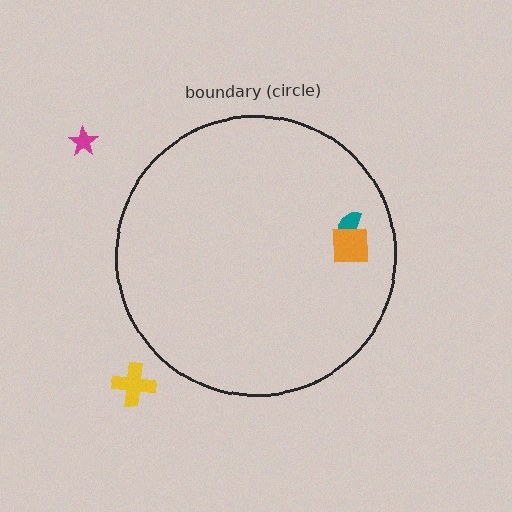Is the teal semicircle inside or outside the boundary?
Inside.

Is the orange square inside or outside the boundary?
Inside.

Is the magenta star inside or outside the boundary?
Outside.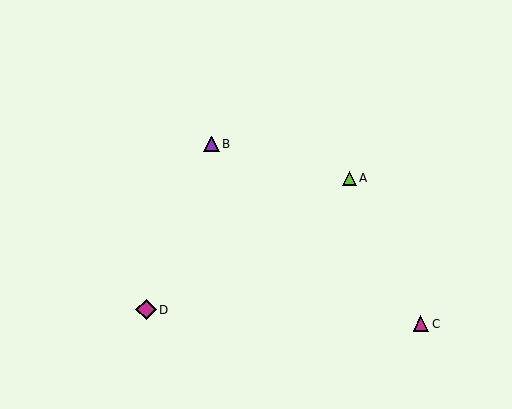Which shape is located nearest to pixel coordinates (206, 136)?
The purple triangle (labeled B) at (211, 144) is nearest to that location.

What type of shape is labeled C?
Shape C is a magenta triangle.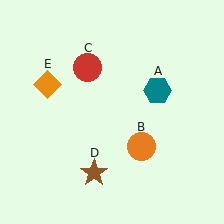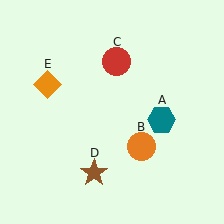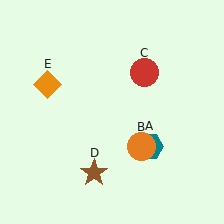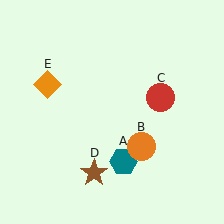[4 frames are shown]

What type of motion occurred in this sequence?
The teal hexagon (object A), red circle (object C) rotated clockwise around the center of the scene.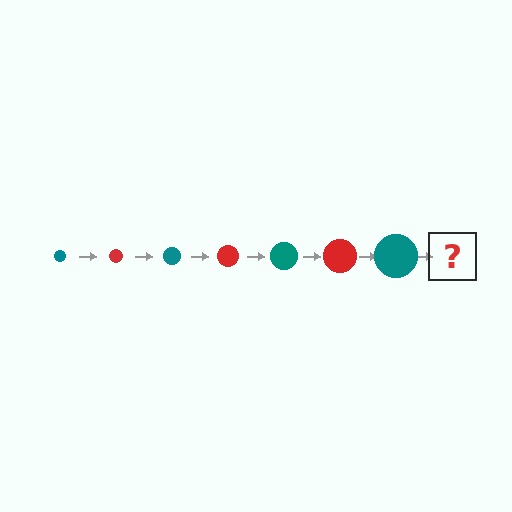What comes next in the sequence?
The next element should be a red circle, larger than the previous one.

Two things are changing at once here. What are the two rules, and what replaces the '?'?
The two rules are that the circle grows larger each step and the color cycles through teal and red. The '?' should be a red circle, larger than the previous one.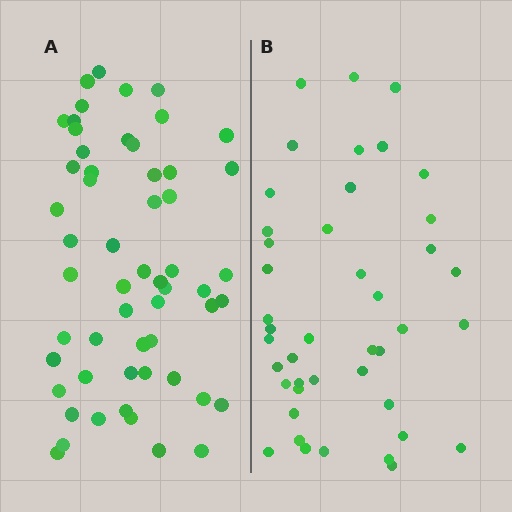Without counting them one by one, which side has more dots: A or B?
Region A (the left region) has more dots.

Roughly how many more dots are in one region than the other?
Region A has approximately 15 more dots than region B.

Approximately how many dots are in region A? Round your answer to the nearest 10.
About 60 dots. (The exact count is 56, which rounds to 60.)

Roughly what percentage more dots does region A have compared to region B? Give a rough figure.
About 30% more.